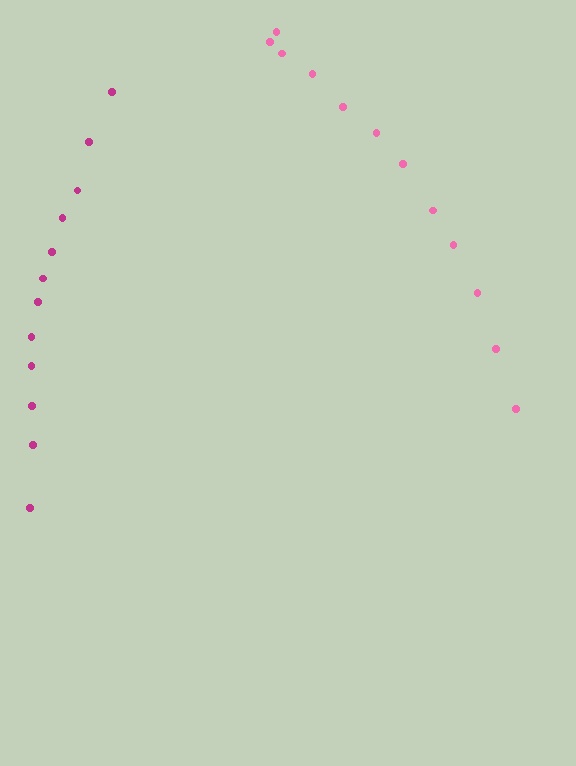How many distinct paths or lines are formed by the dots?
There are 2 distinct paths.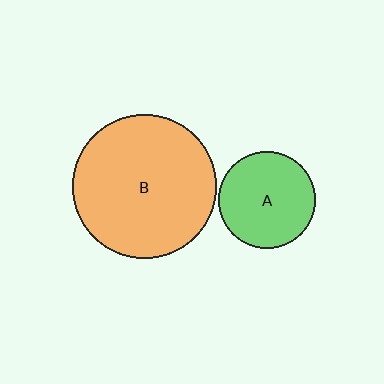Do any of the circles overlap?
No, none of the circles overlap.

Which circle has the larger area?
Circle B (orange).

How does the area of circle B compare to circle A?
Approximately 2.2 times.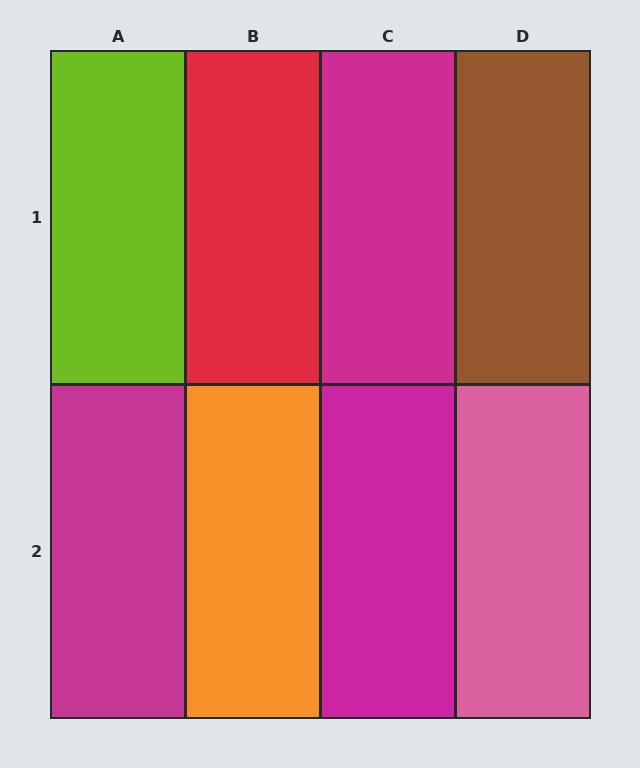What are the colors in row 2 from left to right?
Magenta, orange, magenta, pink.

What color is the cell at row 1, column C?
Magenta.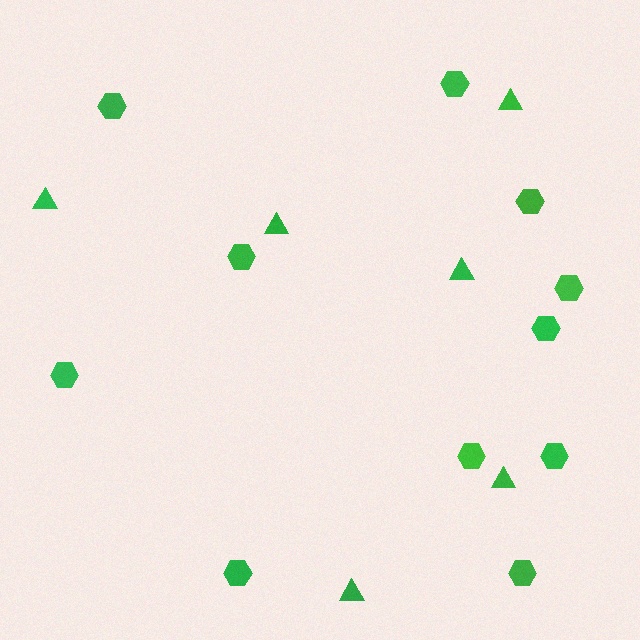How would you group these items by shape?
There are 2 groups: one group of hexagons (11) and one group of triangles (6).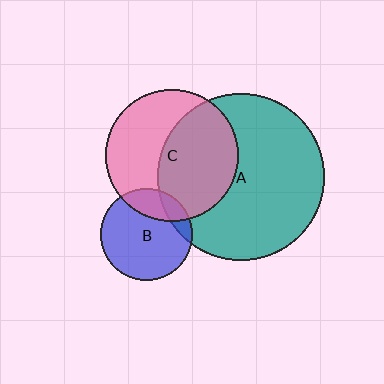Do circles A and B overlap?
Yes.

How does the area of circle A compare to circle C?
Approximately 1.6 times.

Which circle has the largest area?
Circle A (teal).